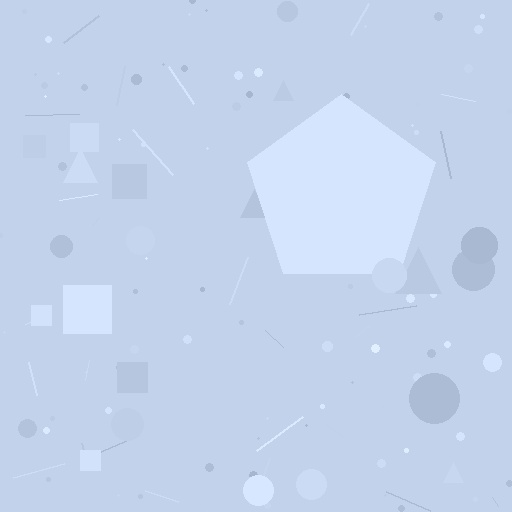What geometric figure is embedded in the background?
A pentagon is embedded in the background.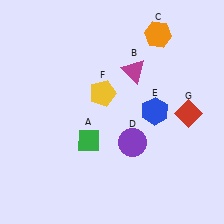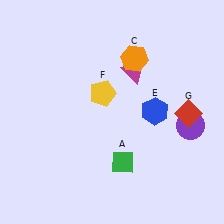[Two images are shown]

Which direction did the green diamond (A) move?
The green diamond (A) moved right.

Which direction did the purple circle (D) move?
The purple circle (D) moved right.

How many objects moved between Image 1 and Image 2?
3 objects moved between the two images.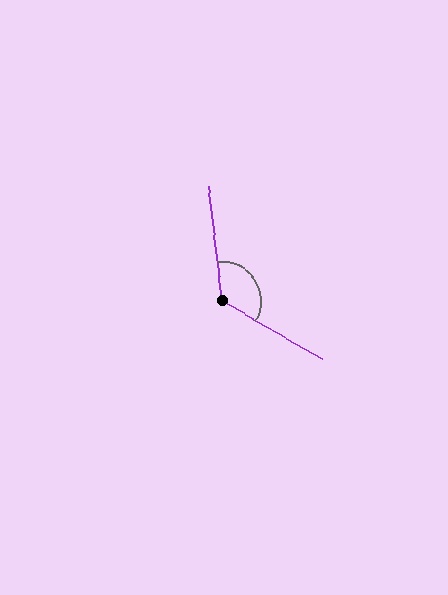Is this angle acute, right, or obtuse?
It is obtuse.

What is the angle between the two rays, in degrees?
Approximately 127 degrees.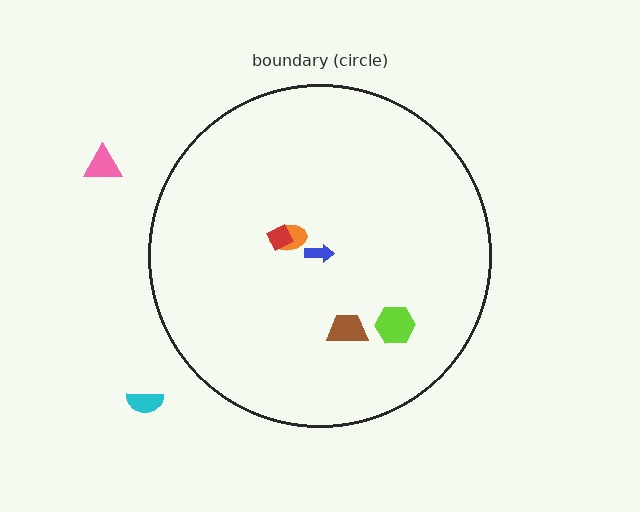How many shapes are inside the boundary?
5 inside, 2 outside.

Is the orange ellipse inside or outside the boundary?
Inside.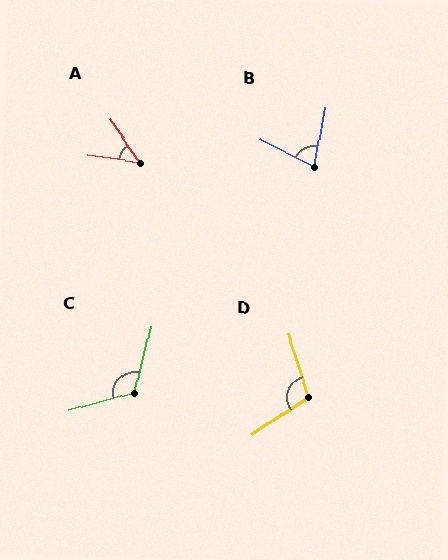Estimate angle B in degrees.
Approximately 74 degrees.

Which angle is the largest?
C, at approximately 119 degrees.